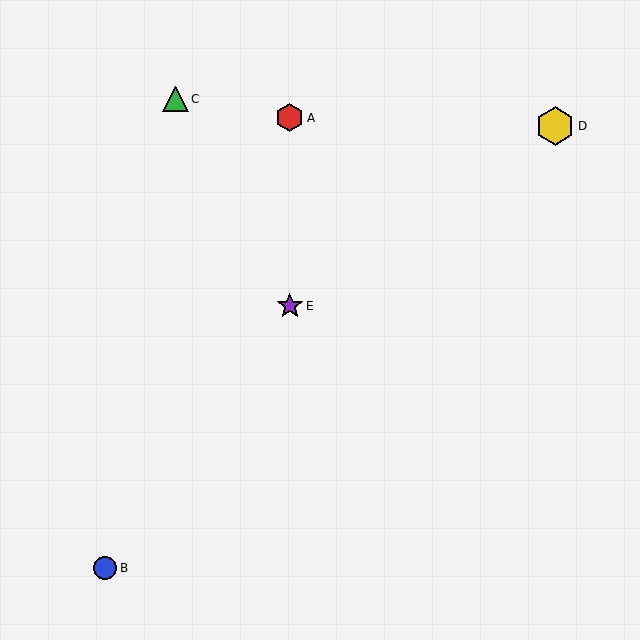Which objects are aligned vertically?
Objects A, E are aligned vertically.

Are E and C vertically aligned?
No, E is at x≈290 and C is at x≈176.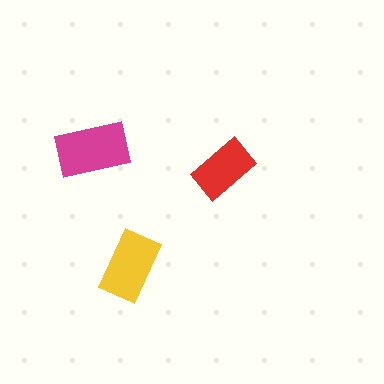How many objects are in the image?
There are 3 objects in the image.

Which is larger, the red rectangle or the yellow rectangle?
The yellow one.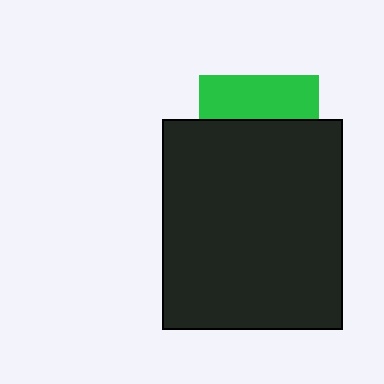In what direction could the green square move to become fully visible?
The green square could move up. That would shift it out from behind the black rectangle entirely.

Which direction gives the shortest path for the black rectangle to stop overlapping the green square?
Moving down gives the shortest separation.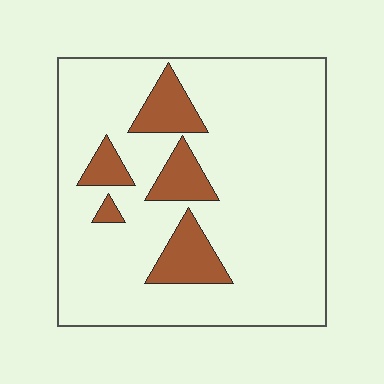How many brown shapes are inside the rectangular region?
5.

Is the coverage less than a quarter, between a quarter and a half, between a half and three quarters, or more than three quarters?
Less than a quarter.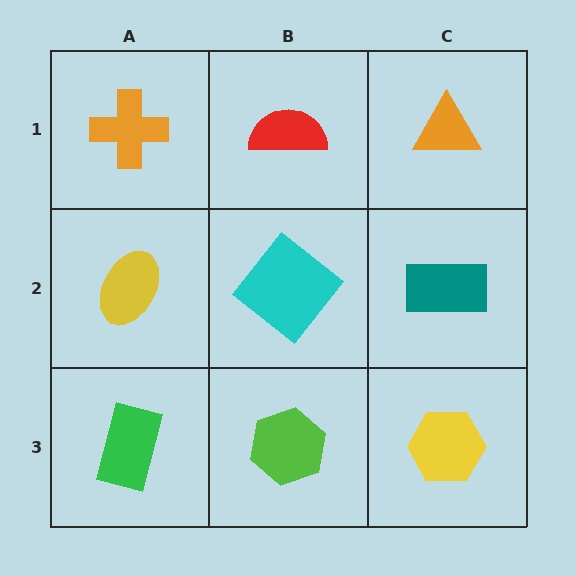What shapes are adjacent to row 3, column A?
A yellow ellipse (row 2, column A), a lime hexagon (row 3, column B).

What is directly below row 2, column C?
A yellow hexagon.